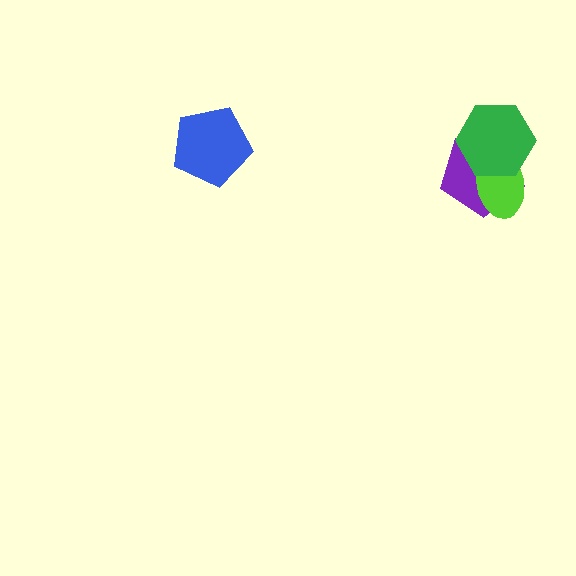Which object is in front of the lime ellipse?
The green hexagon is in front of the lime ellipse.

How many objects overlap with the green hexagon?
2 objects overlap with the green hexagon.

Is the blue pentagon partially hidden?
No, no other shape covers it.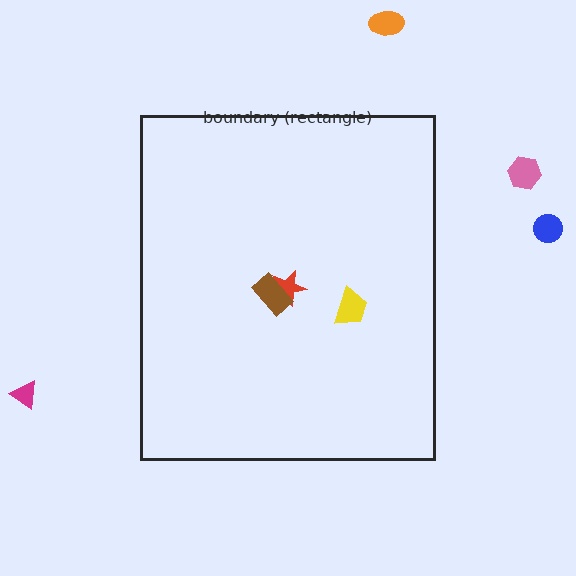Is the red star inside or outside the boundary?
Inside.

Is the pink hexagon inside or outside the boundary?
Outside.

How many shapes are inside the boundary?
3 inside, 4 outside.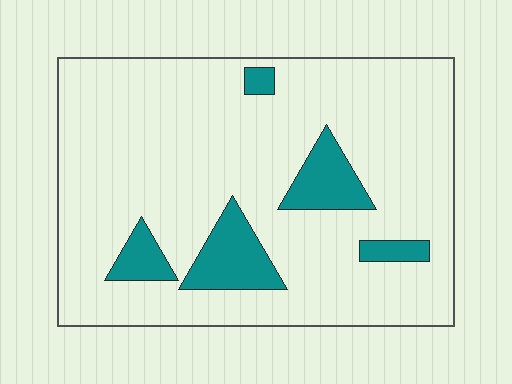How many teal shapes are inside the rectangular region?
5.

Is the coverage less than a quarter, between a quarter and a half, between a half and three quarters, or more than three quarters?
Less than a quarter.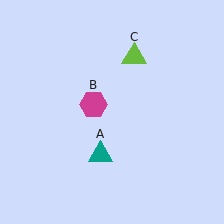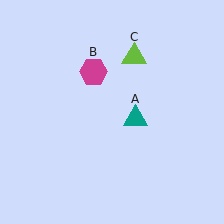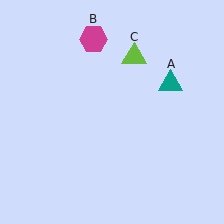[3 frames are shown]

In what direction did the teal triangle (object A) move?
The teal triangle (object A) moved up and to the right.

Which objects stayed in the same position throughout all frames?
Lime triangle (object C) remained stationary.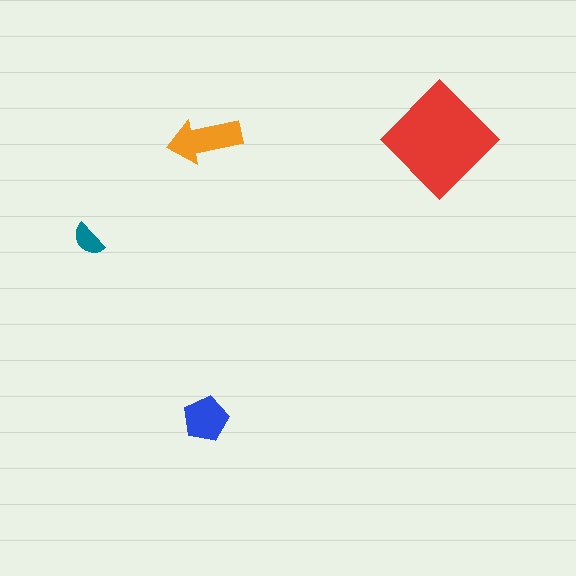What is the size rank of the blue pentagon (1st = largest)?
3rd.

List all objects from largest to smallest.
The red diamond, the orange arrow, the blue pentagon, the teal semicircle.